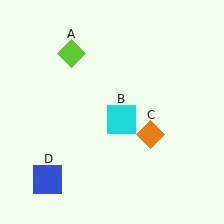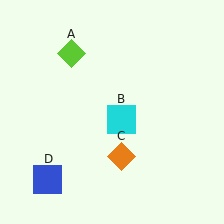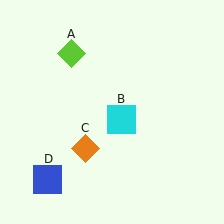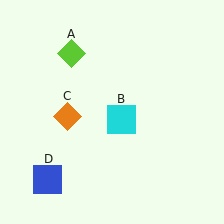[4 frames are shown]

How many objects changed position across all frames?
1 object changed position: orange diamond (object C).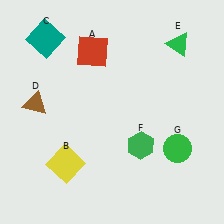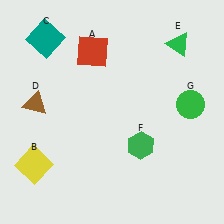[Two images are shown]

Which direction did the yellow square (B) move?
The yellow square (B) moved left.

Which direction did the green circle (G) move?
The green circle (G) moved up.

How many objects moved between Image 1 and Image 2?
2 objects moved between the two images.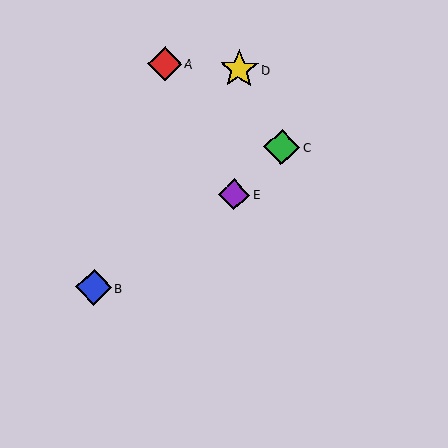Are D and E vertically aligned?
Yes, both are at x≈239.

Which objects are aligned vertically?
Objects D, E are aligned vertically.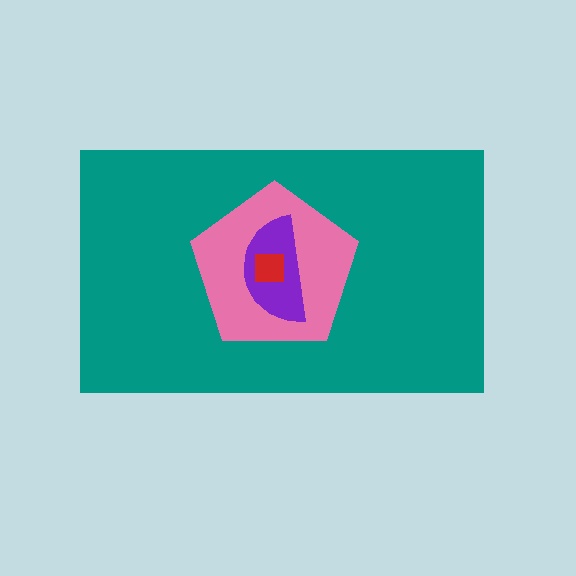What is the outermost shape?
The teal rectangle.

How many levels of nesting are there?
4.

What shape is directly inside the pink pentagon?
The purple semicircle.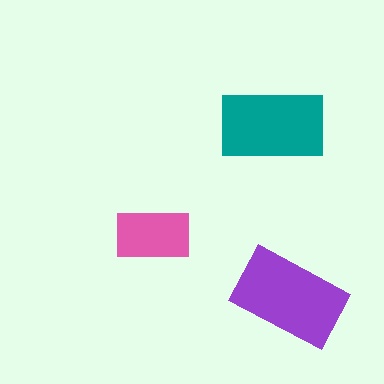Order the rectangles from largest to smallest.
the purple one, the teal one, the pink one.